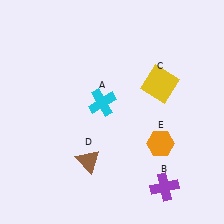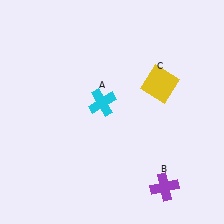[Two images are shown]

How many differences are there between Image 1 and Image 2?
There are 2 differences between the two images.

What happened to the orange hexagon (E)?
The orange hexagon (E) was removed in Image 2. It was in the bottom-right area of Image 1.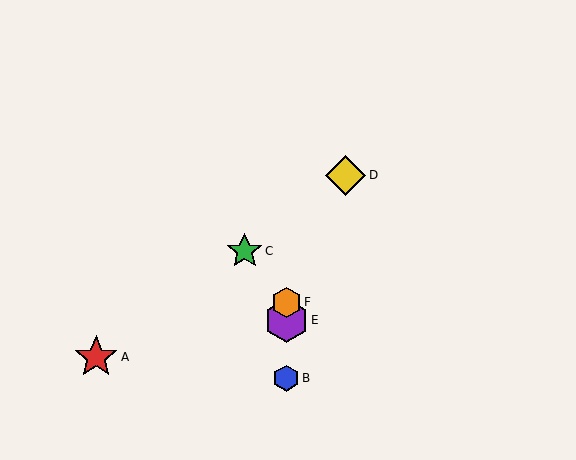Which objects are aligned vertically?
Objects B, E, F are aligned vertically.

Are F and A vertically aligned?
No, F is at x≈286 and A is at x≈96.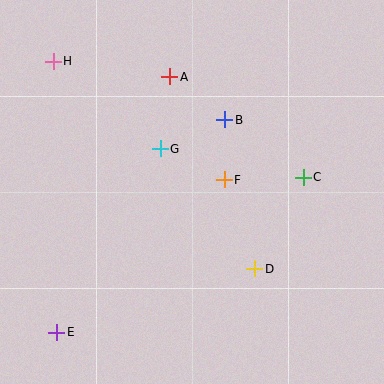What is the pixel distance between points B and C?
The distance between B and C is 97 pixels.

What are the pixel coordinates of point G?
Point G is at (160, 149).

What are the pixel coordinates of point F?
Point F is at (224, 180).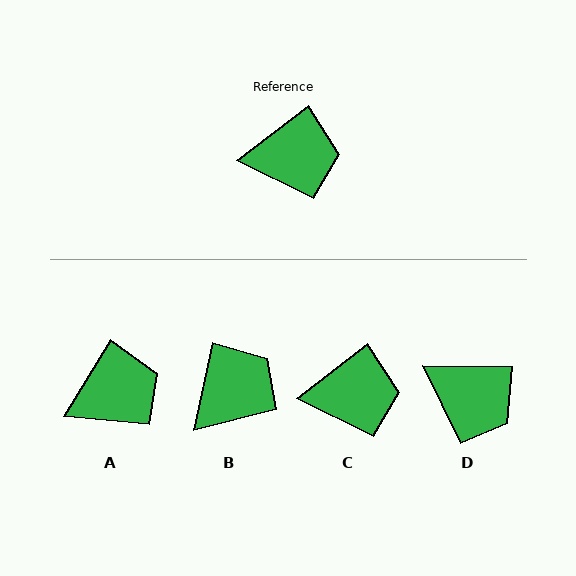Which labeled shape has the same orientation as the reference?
C.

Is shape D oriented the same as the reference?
No, it is off by about 38 degrees.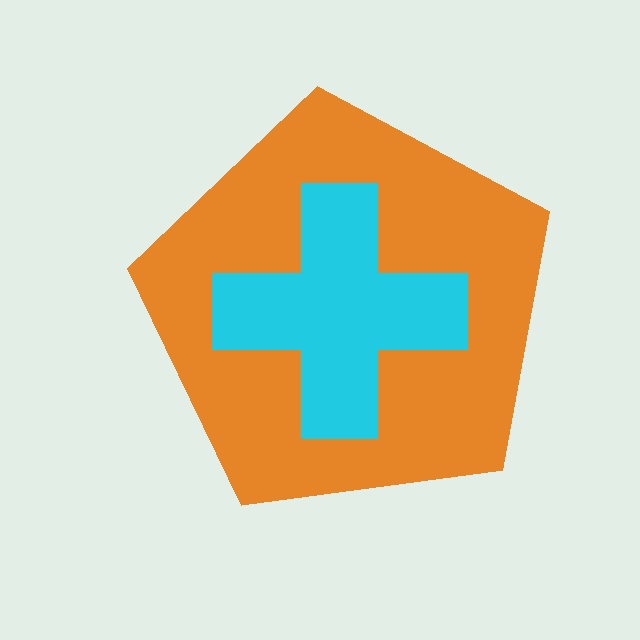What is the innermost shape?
The cyan cross.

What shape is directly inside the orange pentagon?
The cyan cross.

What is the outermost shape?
The orange pentagon.